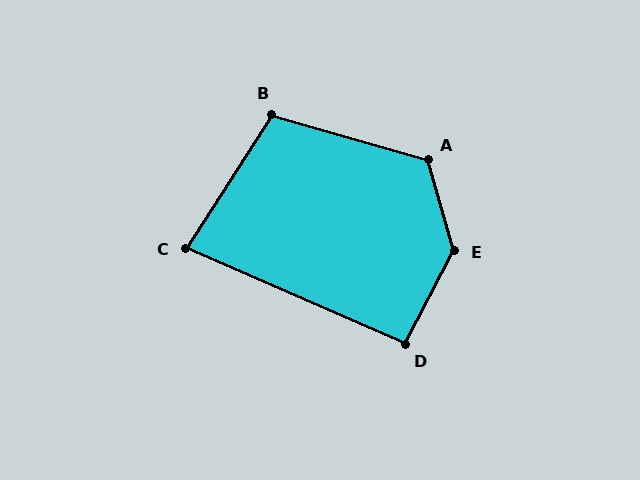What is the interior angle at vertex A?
Approximately 122 degrees (obtuse).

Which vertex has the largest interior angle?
E, at approximately 136 degrees.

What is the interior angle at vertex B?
Approximately 106 degrees (obtuse).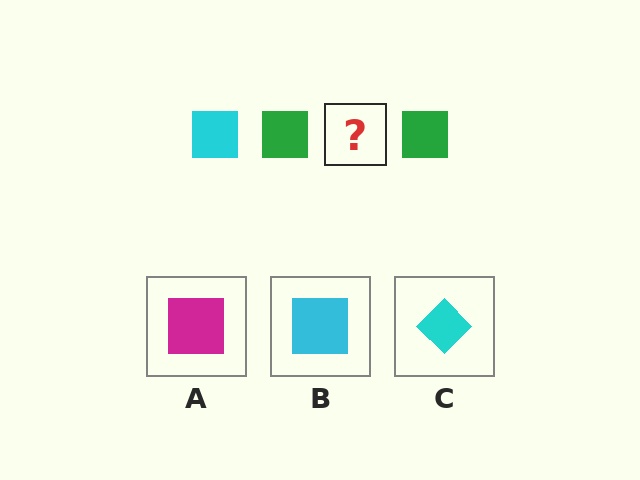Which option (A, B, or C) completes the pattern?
B.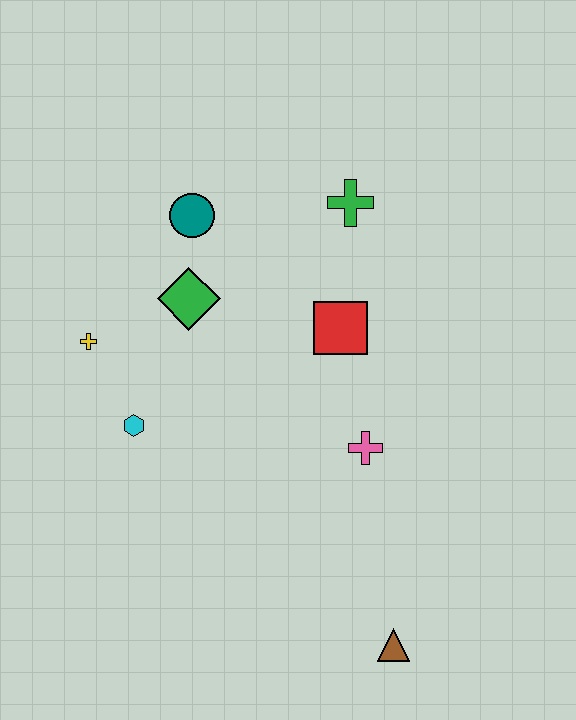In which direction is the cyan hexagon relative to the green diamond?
The cyan hexagon is below the green diamond.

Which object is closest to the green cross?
The red square is closest to the green cross.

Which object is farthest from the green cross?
The brown triangle is farthest from the green cross.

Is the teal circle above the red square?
Yes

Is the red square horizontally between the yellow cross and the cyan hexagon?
No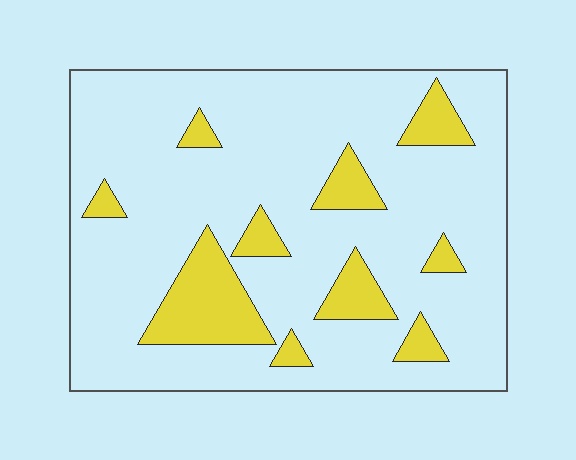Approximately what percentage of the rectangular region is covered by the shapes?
Approximately 15%.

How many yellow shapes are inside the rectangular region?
10.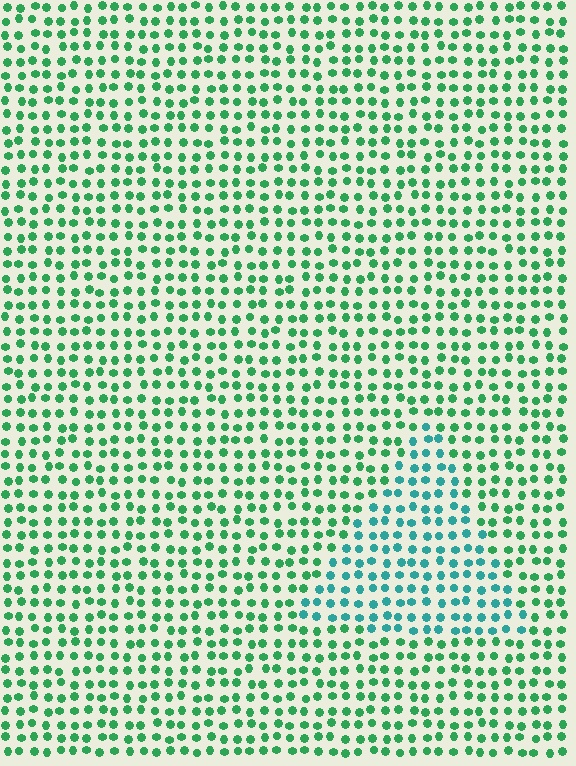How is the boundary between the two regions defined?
The boundary is defined purely by a slight shift in hue (about 36 degrees). Spacing, size, and orientation are identical on both sides.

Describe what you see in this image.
The image is filled with small green elements in a uniform arrangement. A triangle-shaped region is visible where the elements are tinted to a slightly different hue, forming a subtle color boundary.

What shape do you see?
I see a triangle.